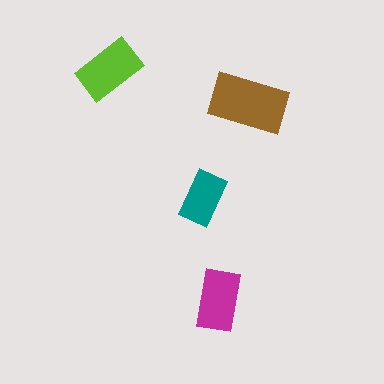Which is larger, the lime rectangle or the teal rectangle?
The lime one.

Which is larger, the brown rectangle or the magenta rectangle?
The brown one.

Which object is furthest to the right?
The brown rectangle is rightmost.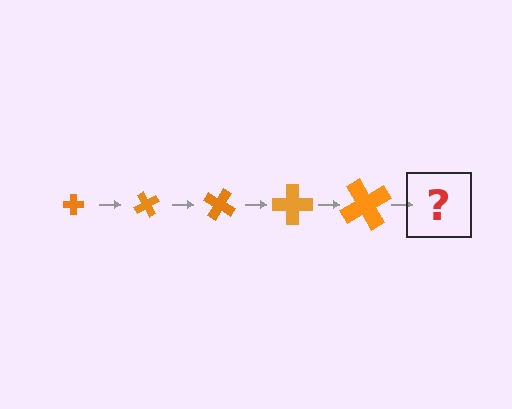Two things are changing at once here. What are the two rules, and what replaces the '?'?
The two rules are that the cross grows larger each step and it rotates 60 degrees each step. The '?' should be a cross, larger than the previous one and rotated 300 degrees from the start.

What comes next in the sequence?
The next element should be a cross, larger than the previous one and rotated 300 degrees from the start.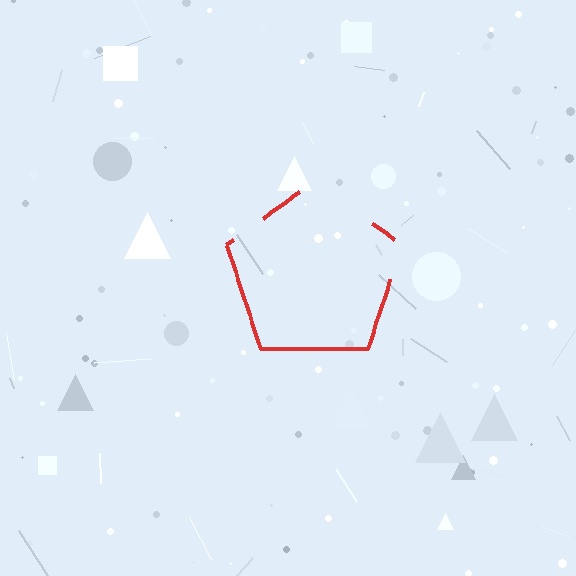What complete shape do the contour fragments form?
The contour fragments form a pentagon.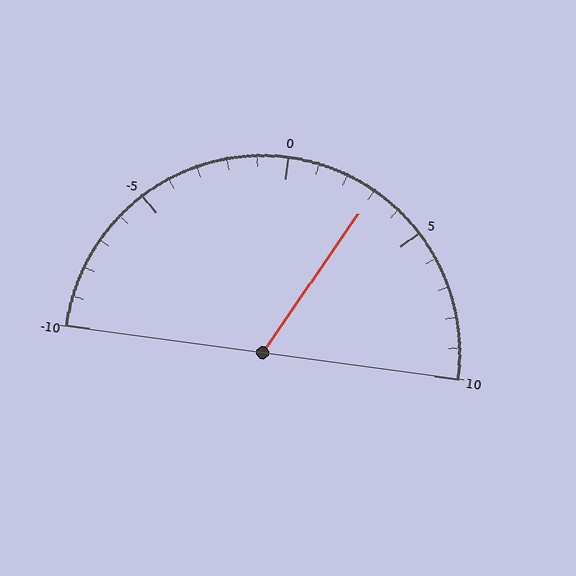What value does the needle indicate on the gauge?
The needle indicates approximately 3.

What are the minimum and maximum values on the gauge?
The gauge ranges from -10 to 10.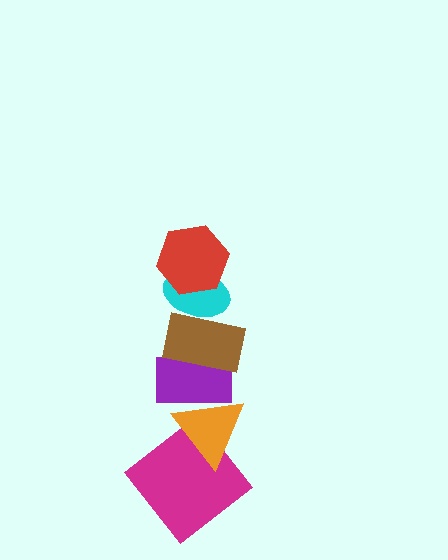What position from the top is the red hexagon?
The red hexagon is 1st from the top.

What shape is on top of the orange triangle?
The purple rectangle is on top of the orange triangle.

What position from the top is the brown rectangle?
The brown rectangle is 3rd from the top.